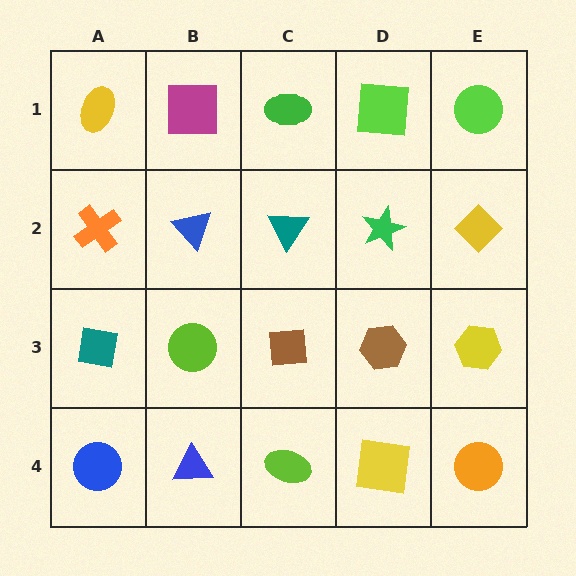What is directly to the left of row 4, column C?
A blue triangle.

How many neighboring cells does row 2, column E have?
3.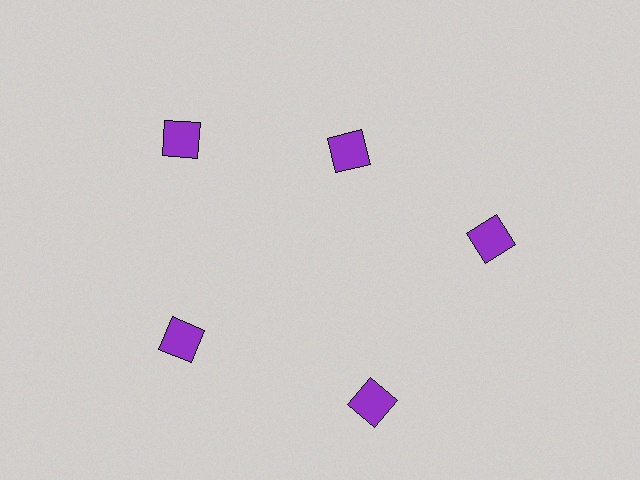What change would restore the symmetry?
The symmetry would be restored by moving it outward, back onto the ring so that all 5 squares sit at equal angles and equal distance from the center.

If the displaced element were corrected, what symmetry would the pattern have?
It would have 5-fold rotational symmetry — the pattern would map onto itself every 72 degrees.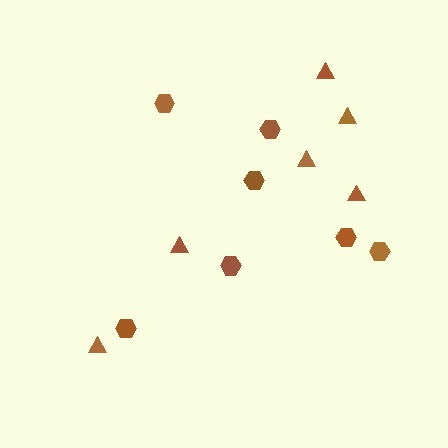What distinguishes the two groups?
There are 2 groups: one group of triangles (6) and one group of hexagons (7).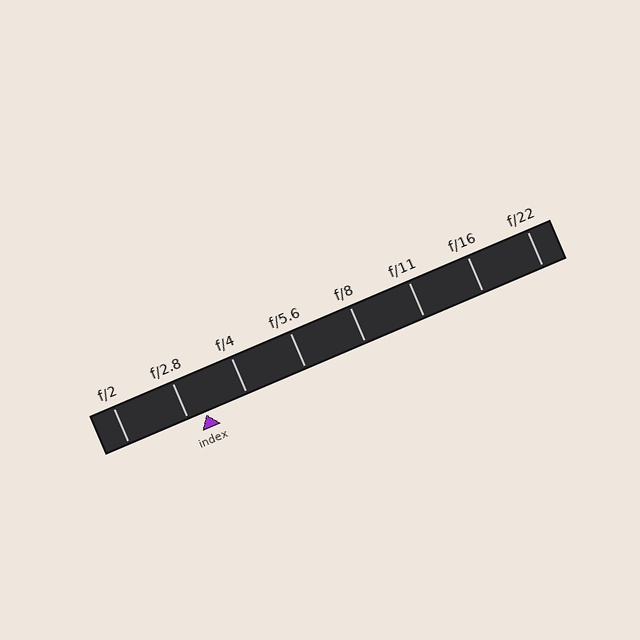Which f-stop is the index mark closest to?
The index mark is closest to f/2.8.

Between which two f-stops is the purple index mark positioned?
The index mark is between f/2.8 and f/4.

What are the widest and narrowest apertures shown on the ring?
The widest aperture shown is f/2 and the narrowest is f/22.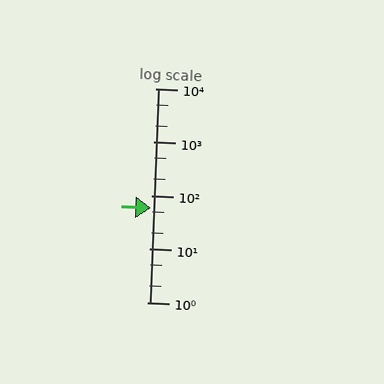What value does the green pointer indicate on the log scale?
The pointer indicates approximately 58.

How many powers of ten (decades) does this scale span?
The scale spans 4 decades, from 1 to 10000.